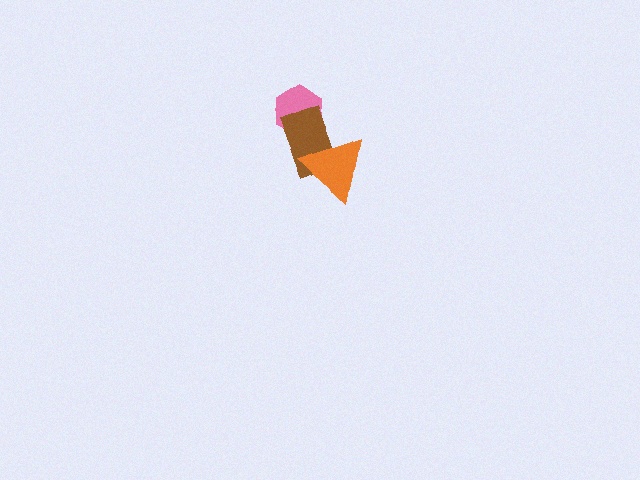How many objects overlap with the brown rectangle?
2 objects overlap with the brown rectangle.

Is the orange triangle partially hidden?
No, no other shape covers it.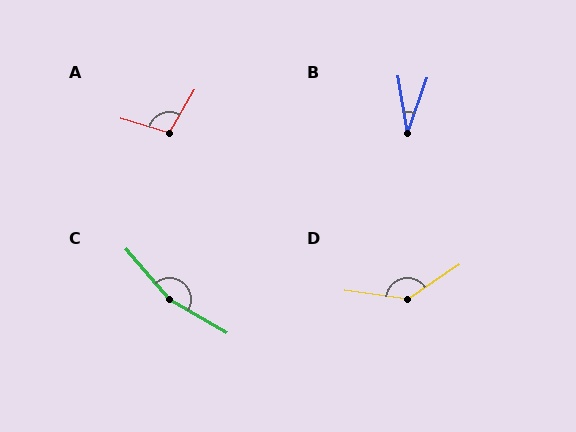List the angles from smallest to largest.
B (30°), A (104°), D (138°), C (161°).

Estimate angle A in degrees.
Approximately 104 degrees.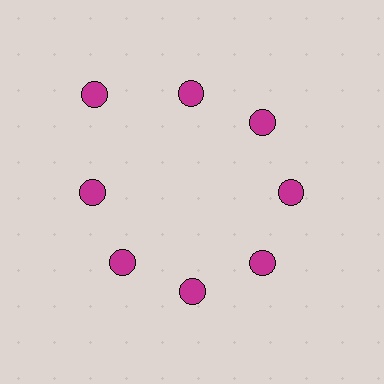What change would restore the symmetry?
The symmetry would be restored by moving it inward, back onto the ring so that all 8 circles sit at equal angles and equal distance from the center.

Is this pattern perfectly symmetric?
No. The 8 magenta circles are arranged in a ring, but one element near the 10 o'clock position is pushed outward from the center, breaking the 8-fold rotational symmetry.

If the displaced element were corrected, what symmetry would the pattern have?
It would have 8-fold rotational symmetry — the pattern would map onto itself every 45 degrees.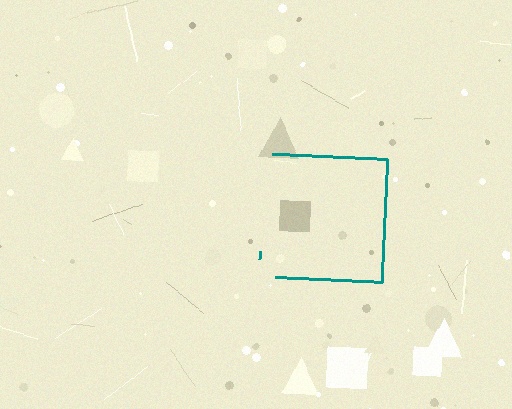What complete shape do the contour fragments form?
The contour fragments form a square.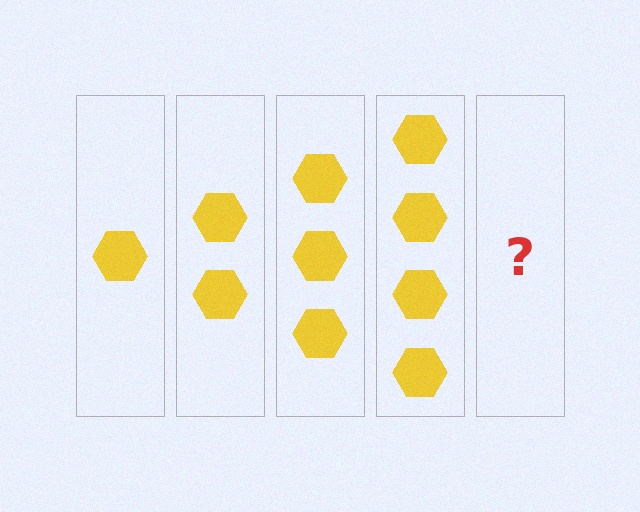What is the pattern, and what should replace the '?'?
The pattern is that each step adds one more hexagon. The '?' should be 5 hexagons.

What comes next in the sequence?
The next element should be 5 hexagons.